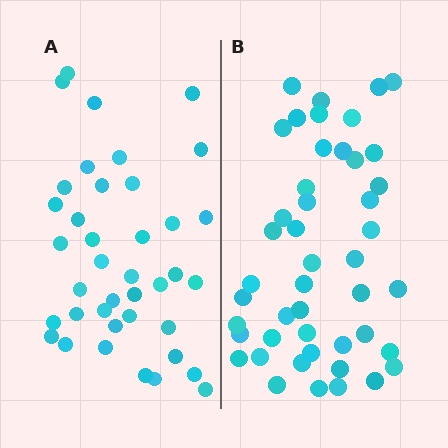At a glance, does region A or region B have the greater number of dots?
Region B (the right region) has more dots.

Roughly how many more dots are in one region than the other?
Region B has roughly 8 or so more dots than region A.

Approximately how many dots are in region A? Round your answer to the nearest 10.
About 40 dots. (The exact count is 39, which rounds to 40.)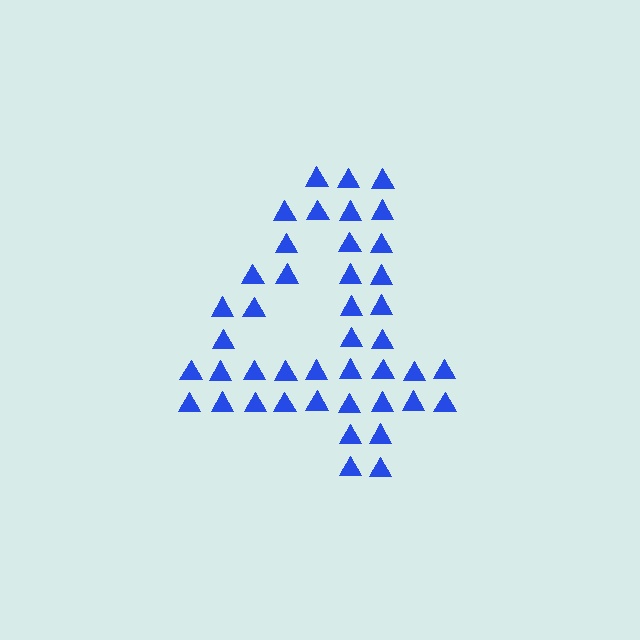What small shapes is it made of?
It is made of small triangles.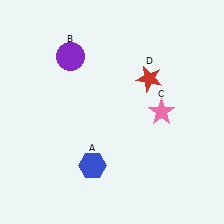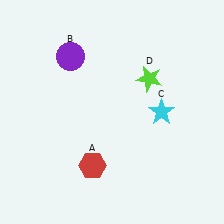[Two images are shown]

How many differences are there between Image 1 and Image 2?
There are 3 differences between the two images.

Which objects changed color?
A changed from blue to red. C changed from pink to cyan. D changed from red to lime.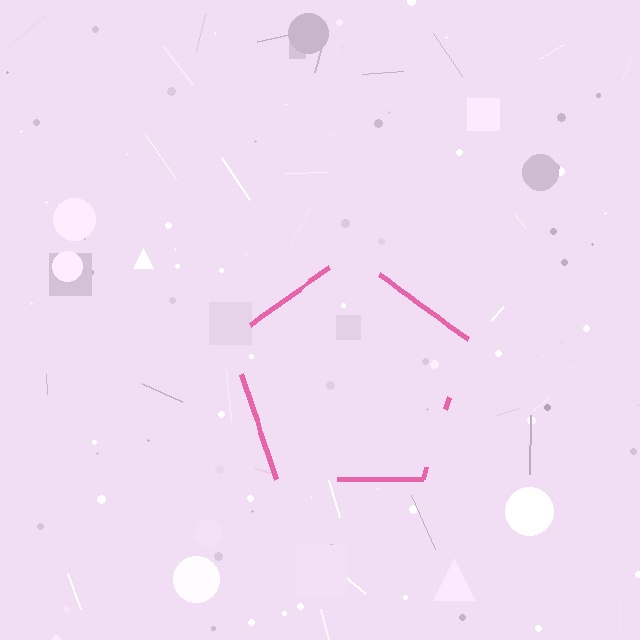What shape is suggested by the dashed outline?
The dashed outline suggests a pentagon.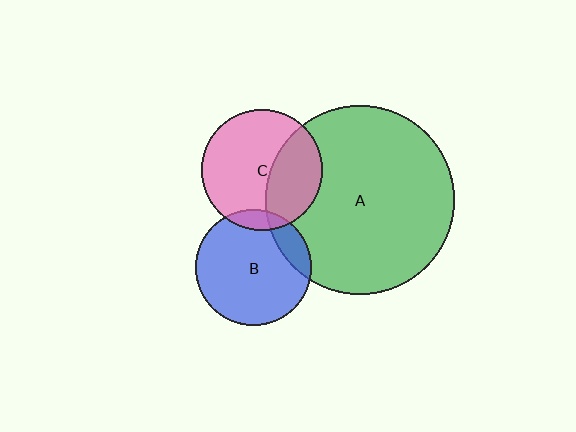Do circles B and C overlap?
Yes.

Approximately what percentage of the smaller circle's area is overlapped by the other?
Approximately 10%.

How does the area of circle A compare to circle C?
Approximately 2.4 times.